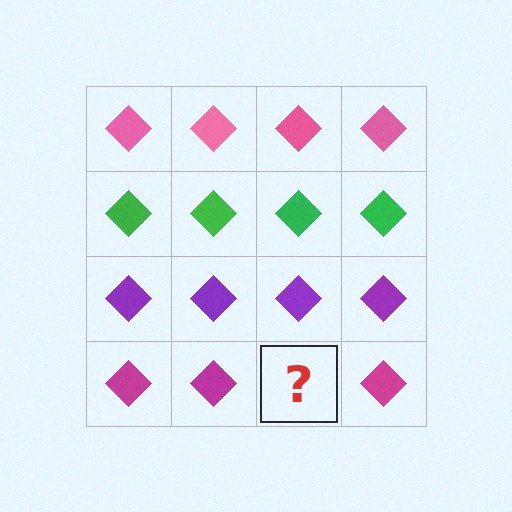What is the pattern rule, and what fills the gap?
The rule is that each row has a consistent color. The gap should be filled with a magenta diamond.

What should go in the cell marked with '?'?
The missing cell should contain a magenta diamond.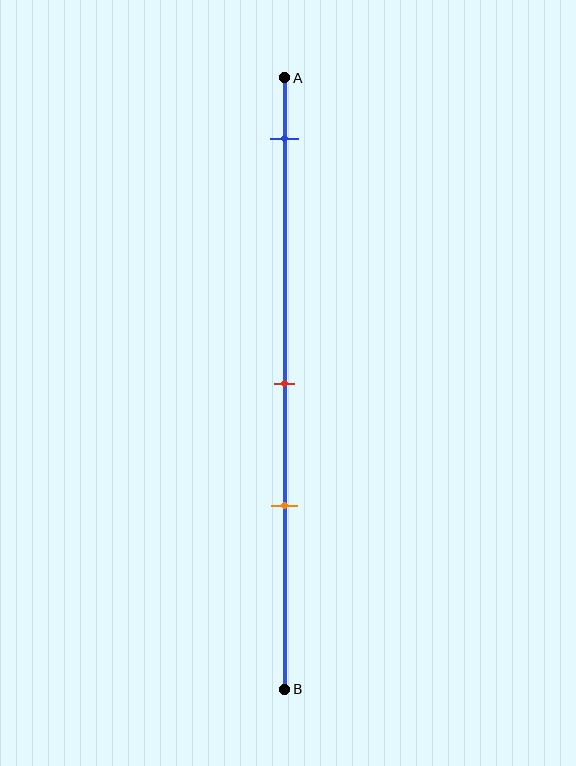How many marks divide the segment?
There are 3 marks dividing the segment.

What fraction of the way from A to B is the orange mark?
The orange mark is approximately 70% (0.7) of the way from A to B.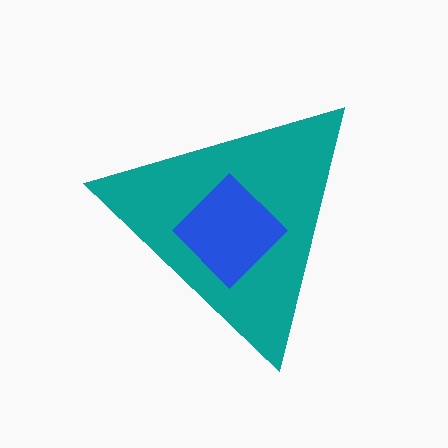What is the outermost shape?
The teal triangle.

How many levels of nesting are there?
2.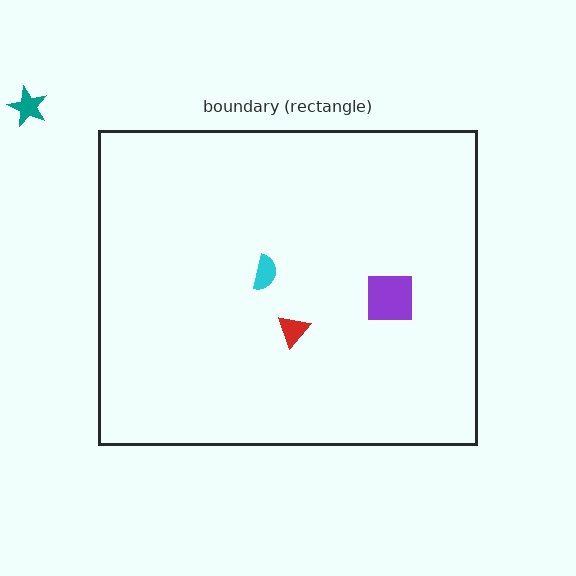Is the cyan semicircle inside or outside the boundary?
Inside.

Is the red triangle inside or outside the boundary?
Inside.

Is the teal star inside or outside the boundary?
Outside.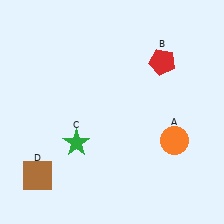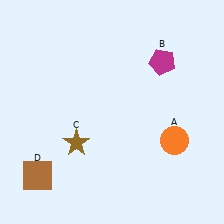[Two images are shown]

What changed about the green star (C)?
In Image 1, C is green. In Image 2, it changed to brown.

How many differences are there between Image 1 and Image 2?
There are 2 differences between the two images.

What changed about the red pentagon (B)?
In Image 1, B is red. In Image 2, it changed to magenta.